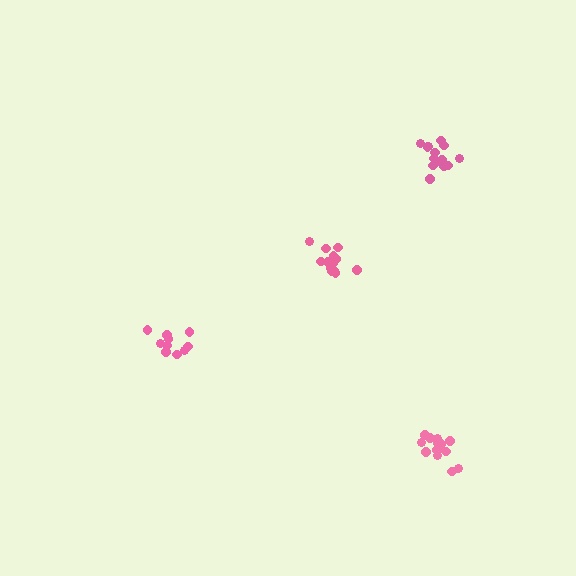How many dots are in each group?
Group 1: 10 dots, Group 2: 13 dots, Group 3: 13 dots, Group 4: 14 dots (50 total).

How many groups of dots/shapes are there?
There are 4 groups.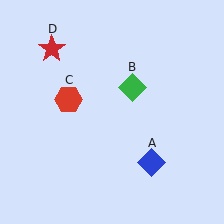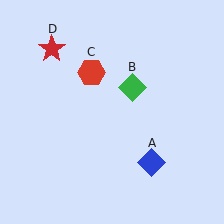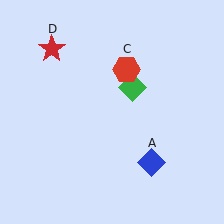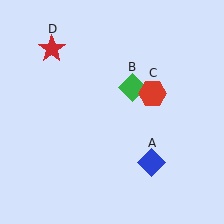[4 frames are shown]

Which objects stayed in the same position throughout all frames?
Blue diamond (object A) and green diamond (object B) and red star (object D) remained stationary.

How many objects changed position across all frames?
1 object changed position: red hexagon (object C).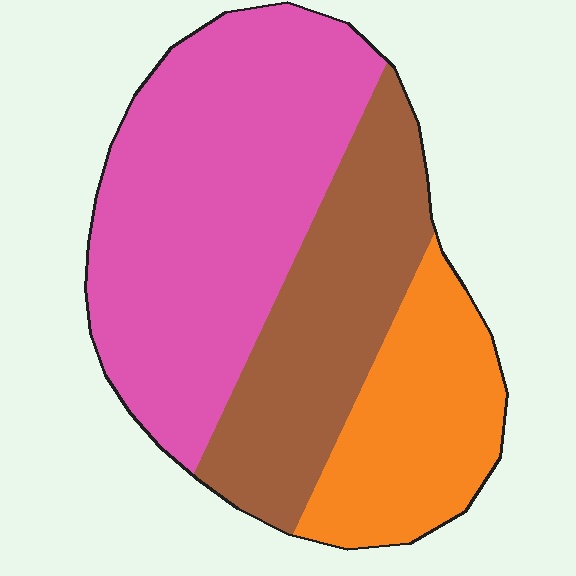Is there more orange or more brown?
Brown.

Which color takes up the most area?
Pink, at roughly 50%.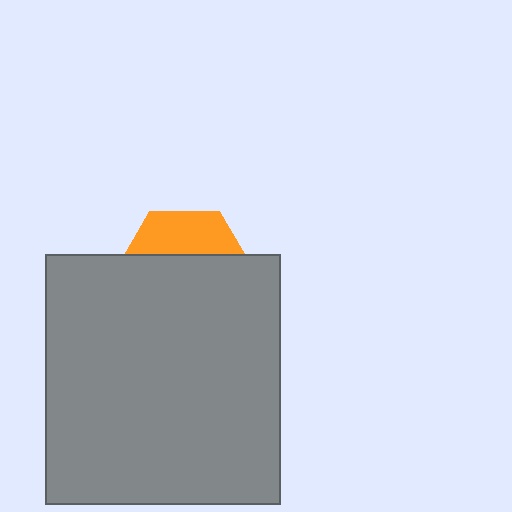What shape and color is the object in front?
The object in front is a gray rectangle.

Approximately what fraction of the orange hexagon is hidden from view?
Roughly 69% of the orange hexagon is hidden behind the gray rectangle.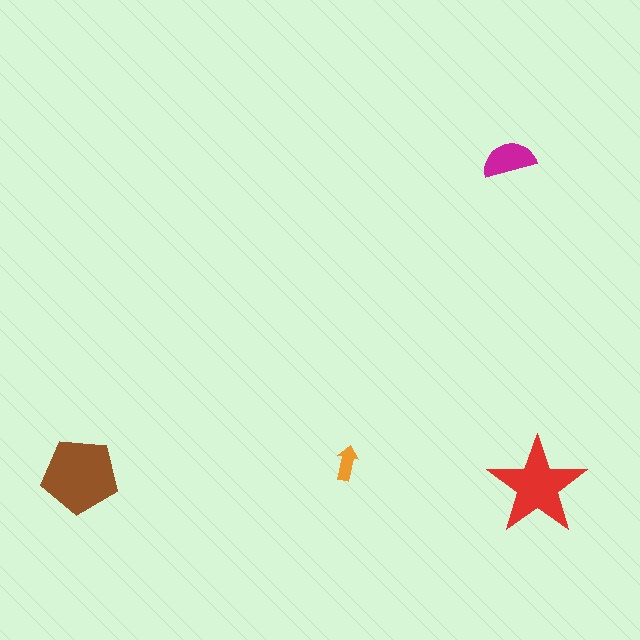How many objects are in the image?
There are 4 objects in the image.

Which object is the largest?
The brown pentagon.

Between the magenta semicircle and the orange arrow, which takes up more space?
The magenta semicircle.